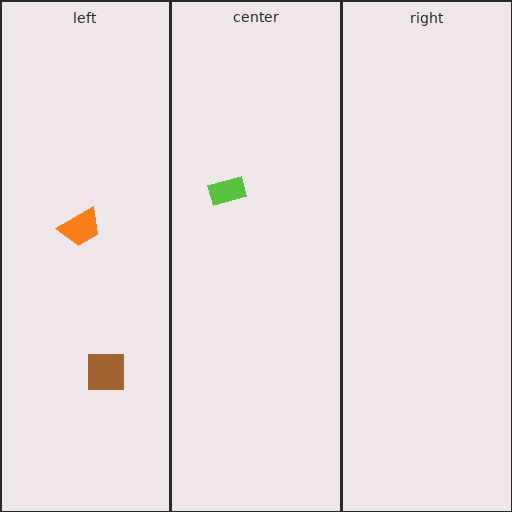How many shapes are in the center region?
1.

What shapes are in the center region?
The lime rectangle.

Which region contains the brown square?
The left region.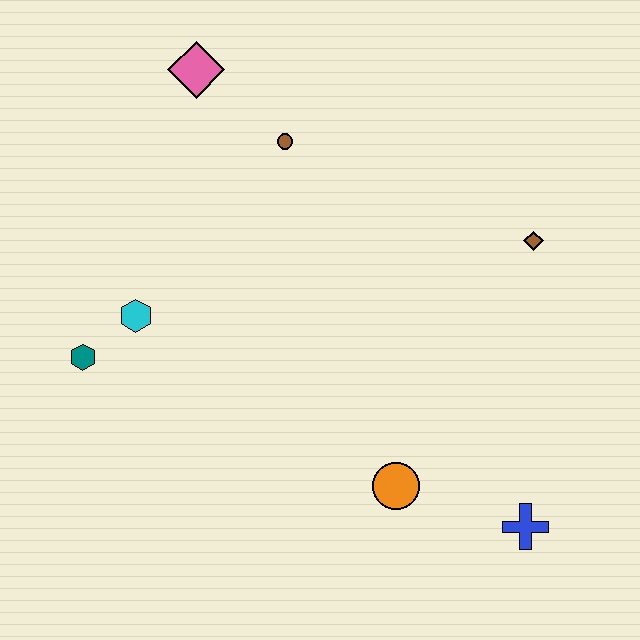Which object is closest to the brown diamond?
The brown circle is closest to the brown diamond.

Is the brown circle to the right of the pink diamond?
Yes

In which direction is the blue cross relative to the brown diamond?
The blue cross is below the brown diamond.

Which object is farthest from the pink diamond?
The blue cross is farthest from the pink diamond.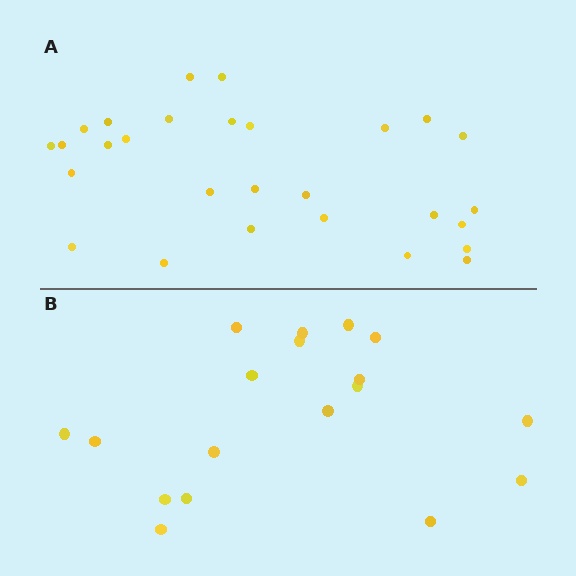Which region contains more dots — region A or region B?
Region A (the top region) has more dots.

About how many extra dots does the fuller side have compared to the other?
Region A has roughly 10 or so more dots than region B.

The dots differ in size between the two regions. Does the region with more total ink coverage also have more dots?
No. Region B has more total ink coverage because its dots are larger, but region A actually contains more individual dots. Total area can be misleading — the number of items is what matters here.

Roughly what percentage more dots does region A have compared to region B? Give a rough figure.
About 55% more.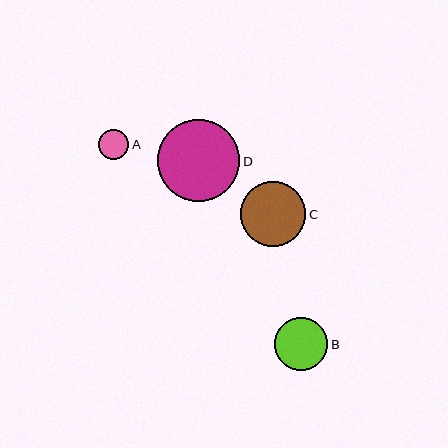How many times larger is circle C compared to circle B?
Circle C is approximately 1.2 times the size of circle B.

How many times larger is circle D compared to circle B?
Circle D is approximately 1.5 times the size of circle B.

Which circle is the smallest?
Circle A is the smallest with a size of approximately 30 pixels.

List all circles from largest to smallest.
From largest to smallest: D, C, B, A.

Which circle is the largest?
Circle D is the largest with a size of approximately 82 pixels.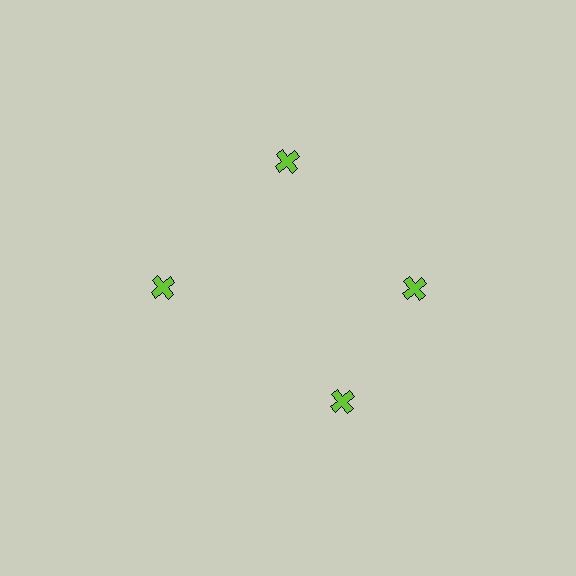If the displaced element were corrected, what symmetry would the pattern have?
It would have 4-fold rotational symmetry — the pattern would map onto itself every 90 degrees.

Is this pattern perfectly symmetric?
No. The 4 lime crosses are arranged in a ring, but one element near the 6 o'clock position is rotated out of alignment along the ring, breaking the 4-fold rotational symmetry.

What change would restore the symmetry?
The symmetry would be restored by rotating it back into even spacing with its neighbors so that all 4 crosses sit at equal angles and equal distance from the center.